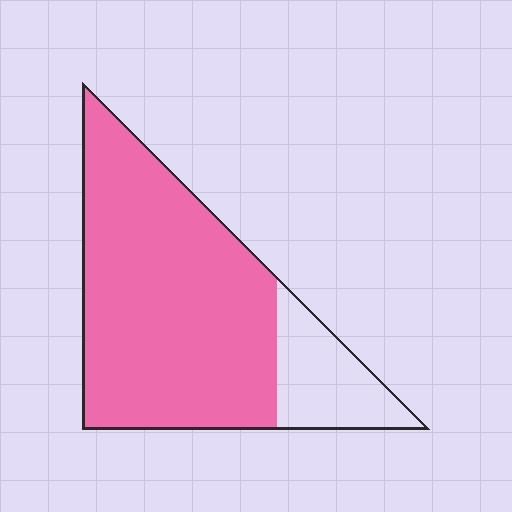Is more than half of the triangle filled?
Yes.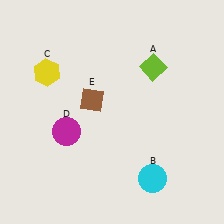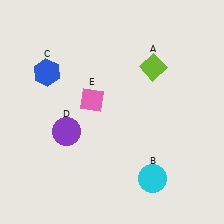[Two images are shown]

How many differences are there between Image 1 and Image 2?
There are 3 differences between the two images.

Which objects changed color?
C changed from yellow to blue. D changed from magenta to purple. E changed from brown to pink.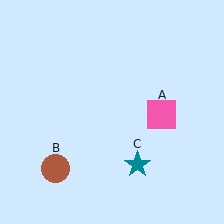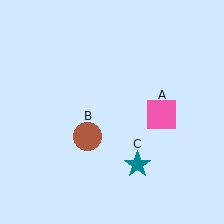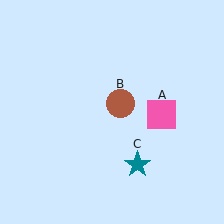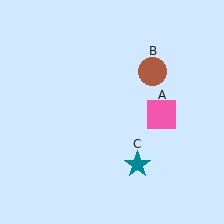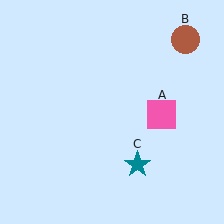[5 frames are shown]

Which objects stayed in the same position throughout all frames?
Pink square (object A) and teal star (object C) remained stationary.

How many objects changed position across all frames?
1 object changed position: brown circle (object B).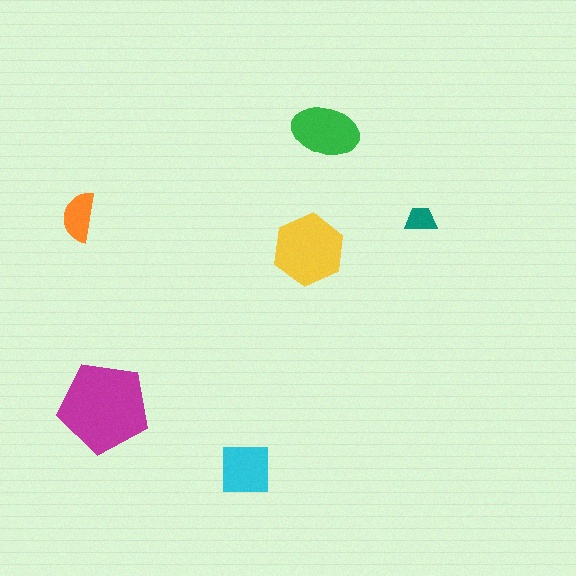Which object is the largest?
The magenta pentagon.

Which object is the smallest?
The teal trapezoid.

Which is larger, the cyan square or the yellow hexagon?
The yellow hexagon.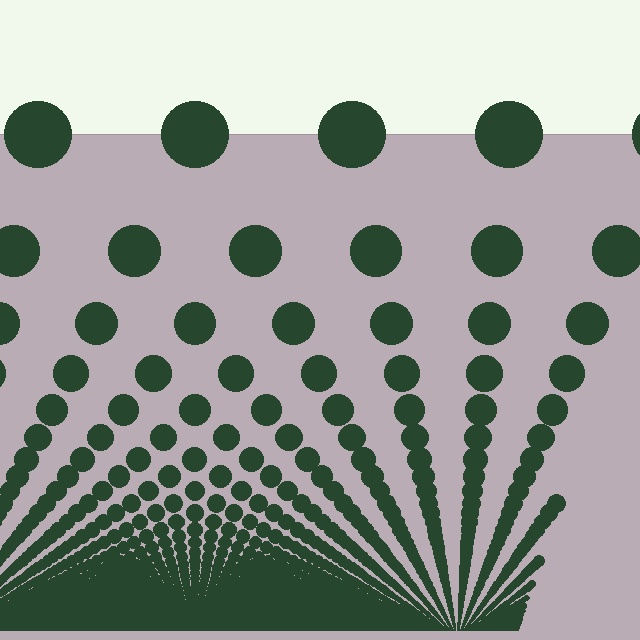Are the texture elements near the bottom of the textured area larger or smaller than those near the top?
Smaller. The gradient is inverted — elements near the bottom are smaller and denser.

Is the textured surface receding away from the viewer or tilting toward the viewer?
The surface appears to tilt toward the viewer. Texture elements get larger and sparser toward the top.